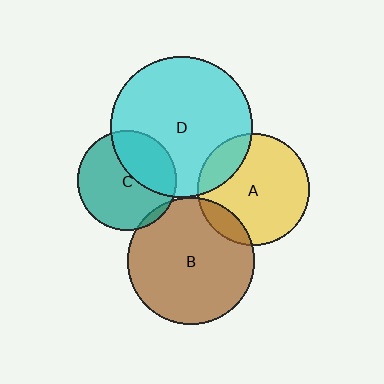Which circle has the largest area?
Circle D (cyan).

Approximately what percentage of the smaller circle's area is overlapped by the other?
Approximately 35%.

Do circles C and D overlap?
Yes.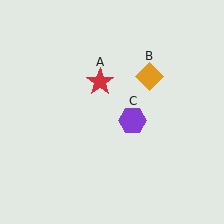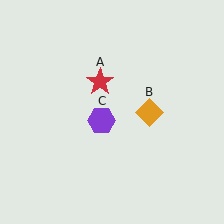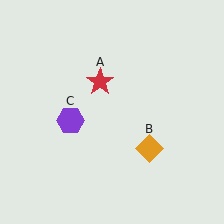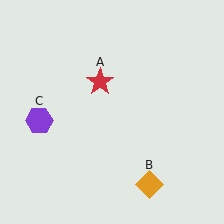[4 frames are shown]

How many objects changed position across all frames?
2 objects changed position: orange diamond (object B), purple hexagon (object C).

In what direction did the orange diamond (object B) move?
The orange diamond (object B) moved down.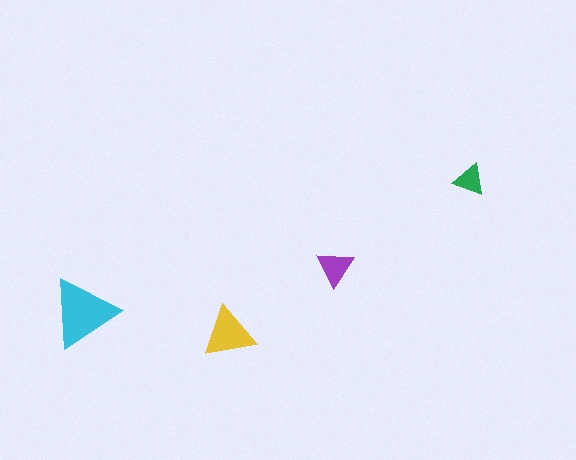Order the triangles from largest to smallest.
the cyan one, the yellow one, the purple one, the green one.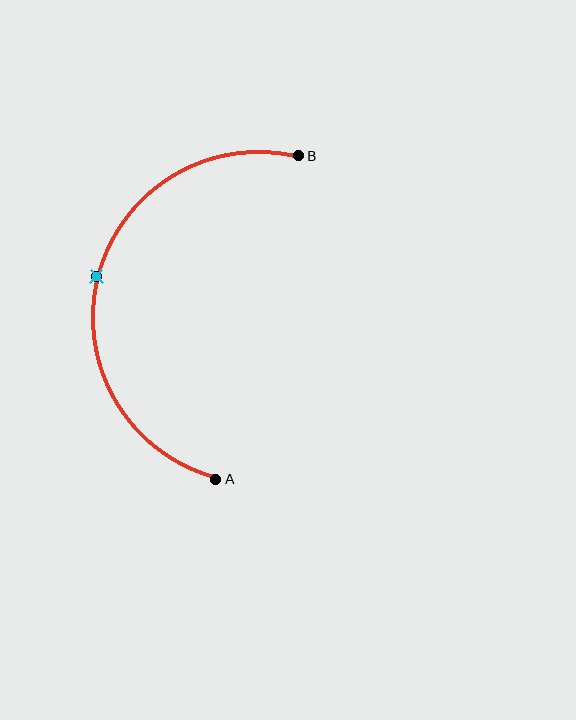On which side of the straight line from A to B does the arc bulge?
The arc bulges to the left of the straight line connecting A and B.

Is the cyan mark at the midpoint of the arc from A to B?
Yes. The cyan mark lies on the arc at equal arc-length from both A and B — it is the arc midpoint.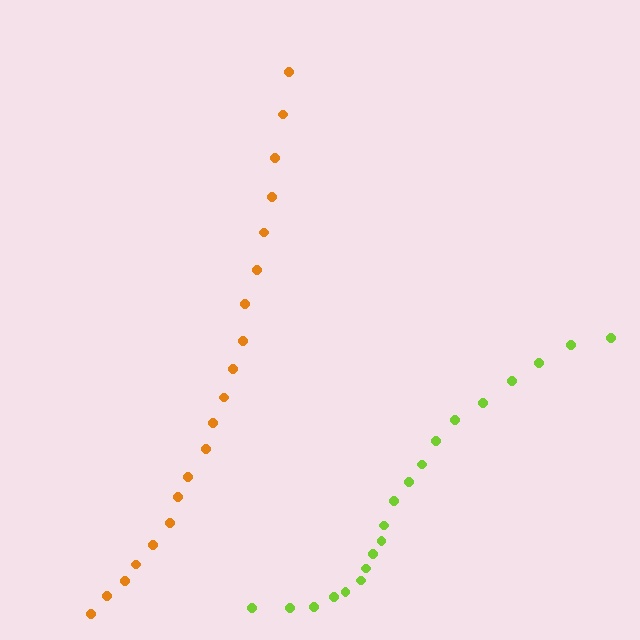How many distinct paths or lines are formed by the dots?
There are 2 distinct paths.